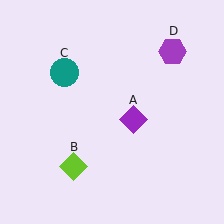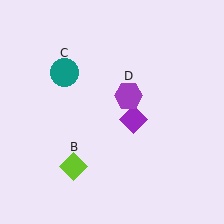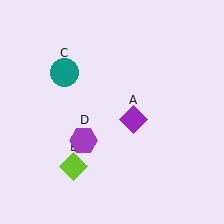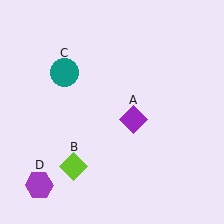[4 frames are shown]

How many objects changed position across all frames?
1 object changed position: purple hexagon (object D).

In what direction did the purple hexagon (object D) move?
The purple hexagon (object D) moved down and to the left.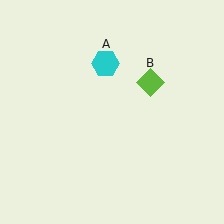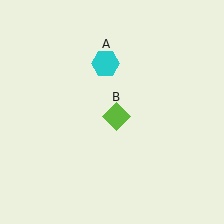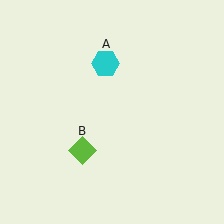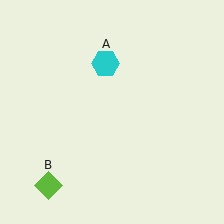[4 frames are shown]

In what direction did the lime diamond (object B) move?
The lime diamond (object B) moved down and to the left.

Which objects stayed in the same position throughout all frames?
Cyan hexagon (object A) remained stationary.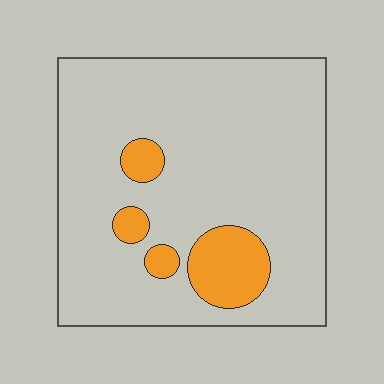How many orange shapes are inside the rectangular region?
4.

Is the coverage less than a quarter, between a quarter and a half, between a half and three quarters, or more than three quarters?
Less than a quarter.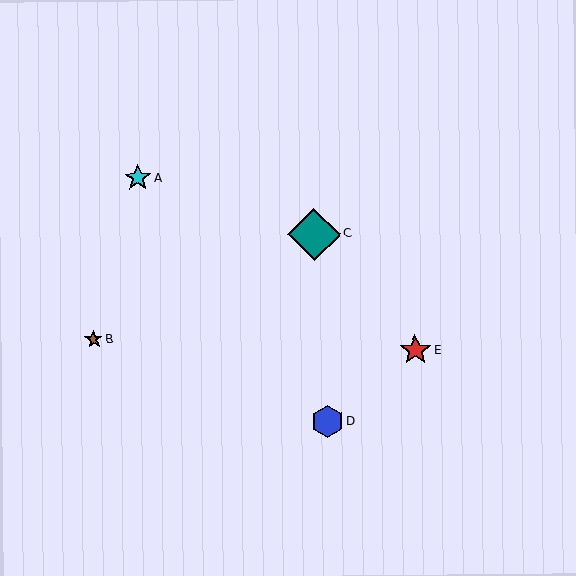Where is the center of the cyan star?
The center of the cyan star is at (138, 178).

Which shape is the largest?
The teal diamond (labeled C) is the largest.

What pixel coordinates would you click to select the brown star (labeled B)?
Click at (94, 339) to select the brown star B.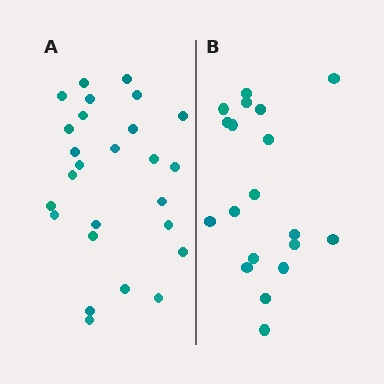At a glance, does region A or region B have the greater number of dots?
Region A (the left region) has more dots.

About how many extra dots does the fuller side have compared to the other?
Region A has roughly 8 or so more dots than region B.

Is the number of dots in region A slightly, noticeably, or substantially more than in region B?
Region A has noticeably more, but not dramatically so. The ratio is roughly 1.4 to 1.